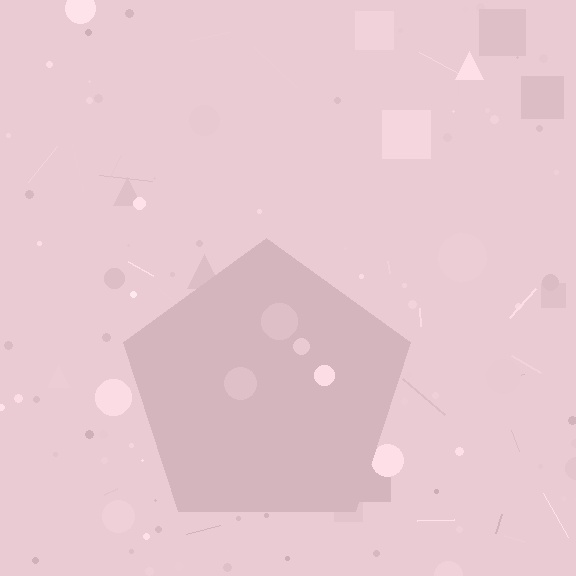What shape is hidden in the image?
A pentagon is hidden in the image.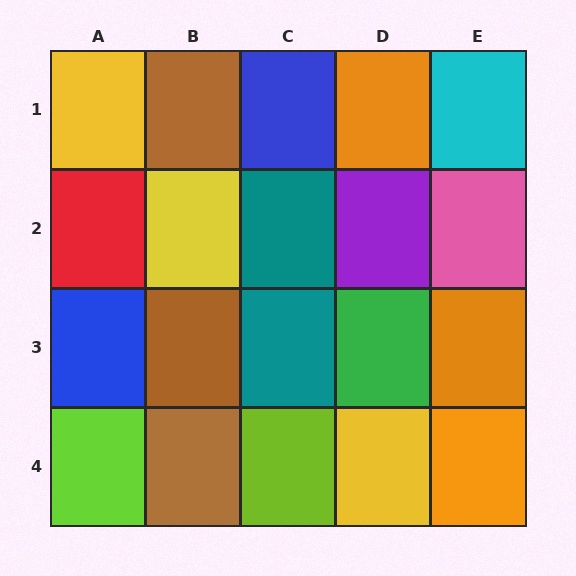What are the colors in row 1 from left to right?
Yellow, brown, blue, orange, cyan.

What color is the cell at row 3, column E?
Orange.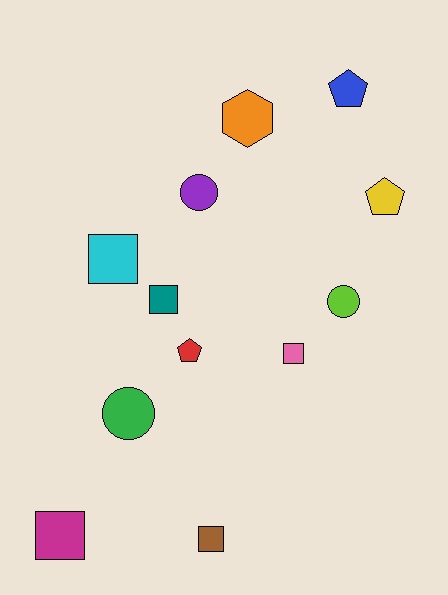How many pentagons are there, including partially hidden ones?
There are 3 pentagons.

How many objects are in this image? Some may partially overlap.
There are 12 objects.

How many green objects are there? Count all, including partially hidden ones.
There is 1 green object.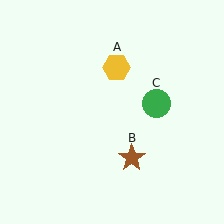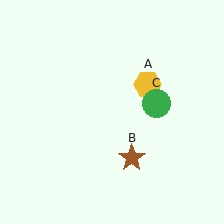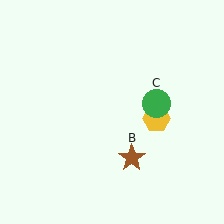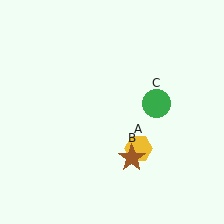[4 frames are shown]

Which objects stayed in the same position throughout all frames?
Brown star (object B) and green circle (object C) remained stationary.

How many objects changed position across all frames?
1 object changed position: yellow hexagon (object A).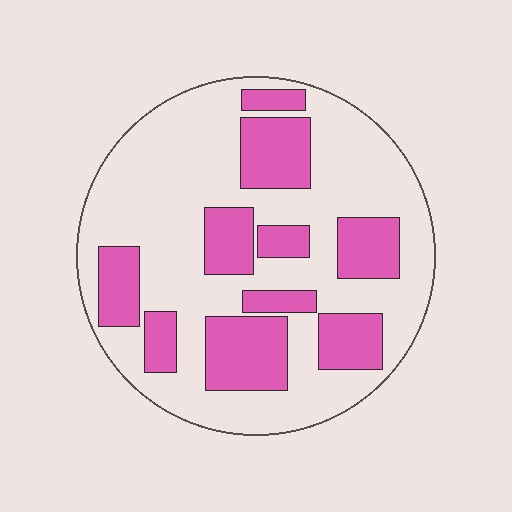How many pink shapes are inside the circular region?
10.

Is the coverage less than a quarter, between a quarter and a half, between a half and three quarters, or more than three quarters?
Between a quarter and a half.